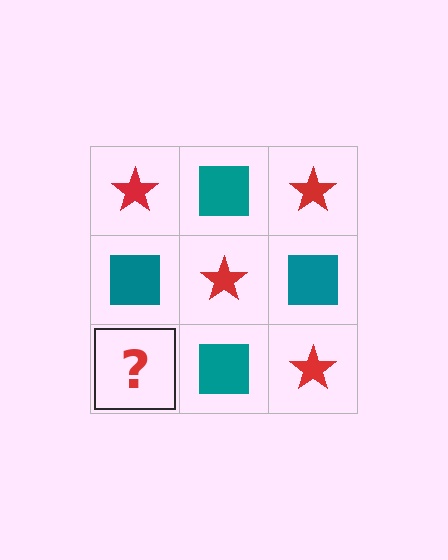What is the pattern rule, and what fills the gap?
The rule is that it alternates red star and teal square in a checkerboard pattern. The gap should be filled with a red star.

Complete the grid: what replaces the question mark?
The question mark should be replaced with a red star.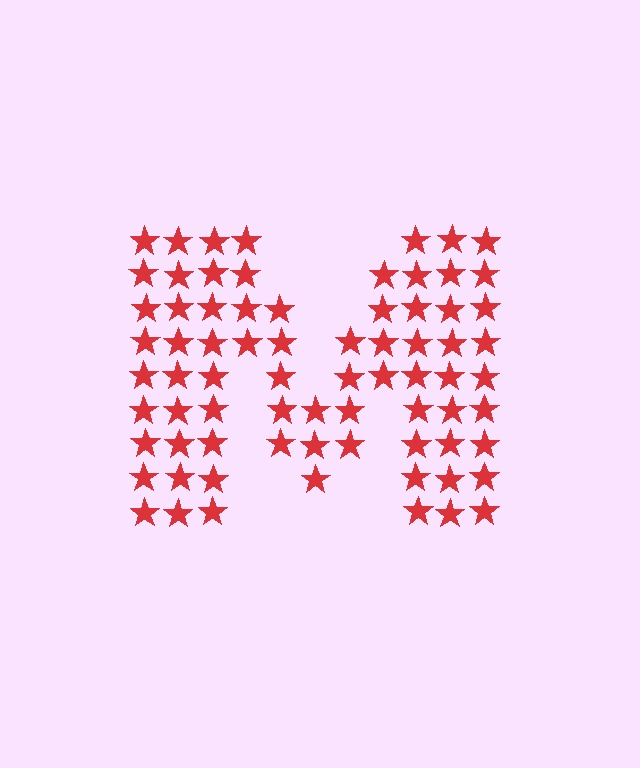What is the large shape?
The large shape is the letter M.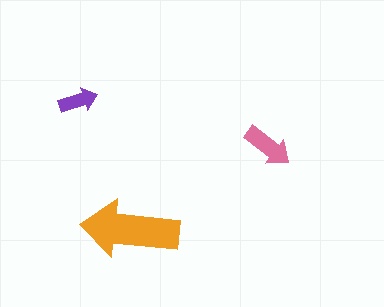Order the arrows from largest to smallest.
the orange one, the pink one, the purple one.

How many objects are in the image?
There are 3 objects in the image.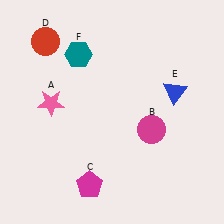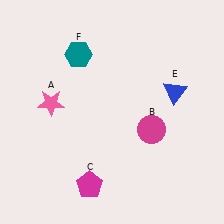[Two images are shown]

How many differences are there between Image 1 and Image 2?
There is 1 difference between the two images.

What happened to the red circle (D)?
The red circle (D) was removed in Image 2. It was in the top-left area of Image 1.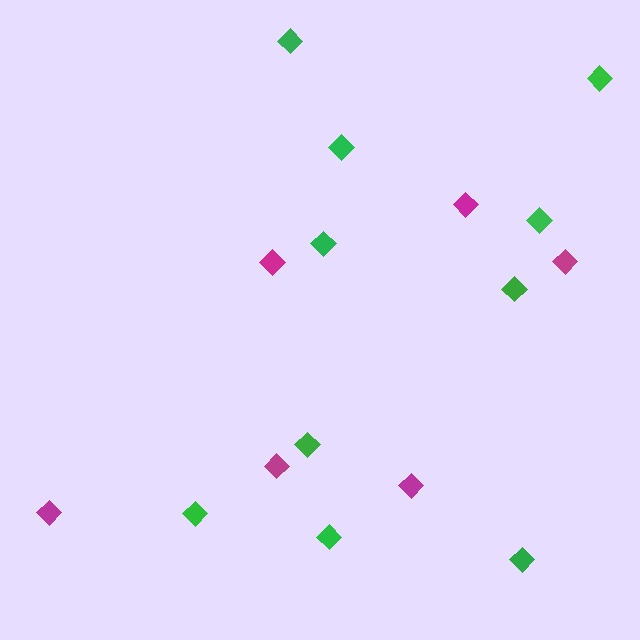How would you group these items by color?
There are 2 groups: one group of green diamonds (10) and one group of magenta diamonds (6).